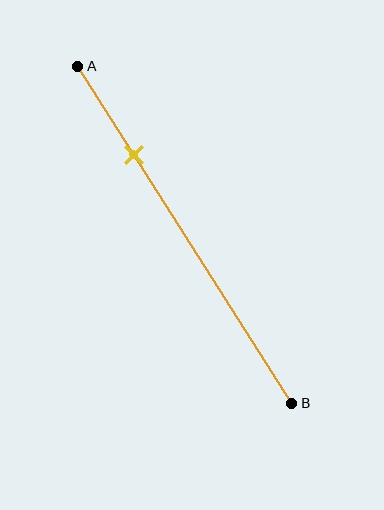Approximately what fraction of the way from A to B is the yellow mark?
The yellow mark is approximately 25% of the way from A to B.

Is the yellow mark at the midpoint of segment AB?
No, the mark is at about 25% from A, not at the 50% midpoint.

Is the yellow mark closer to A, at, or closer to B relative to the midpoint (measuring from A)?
The yellow mark is closer to point A than the midpoint of segment AB.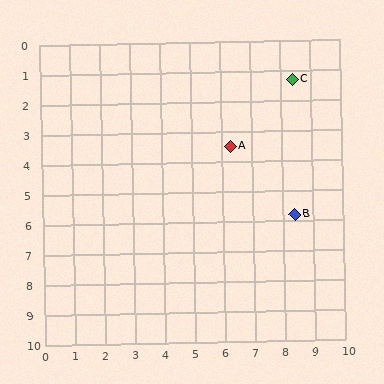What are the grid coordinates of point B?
Point B is at approximately (8.4, 5.8).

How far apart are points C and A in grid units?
Points C and A are about 3.0 grid units apart.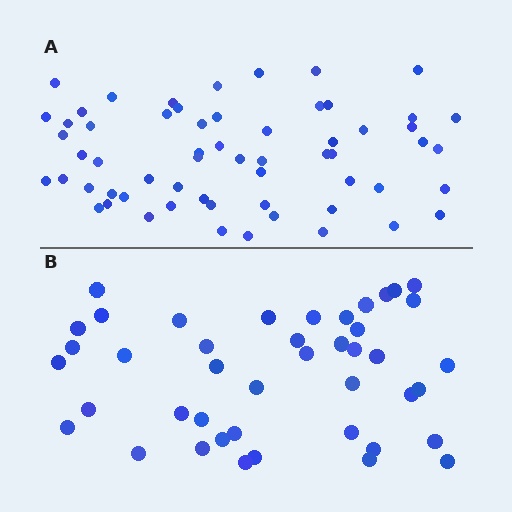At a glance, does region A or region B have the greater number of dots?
Region A (the top region) has more dots.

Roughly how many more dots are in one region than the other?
Region A has approximately 15 more dots than region B.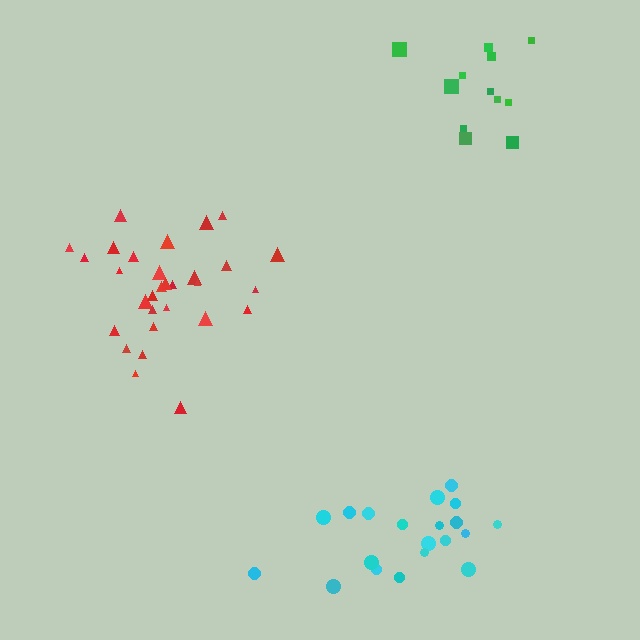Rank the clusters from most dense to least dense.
red, cyan, green.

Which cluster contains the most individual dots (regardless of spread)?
Red (30).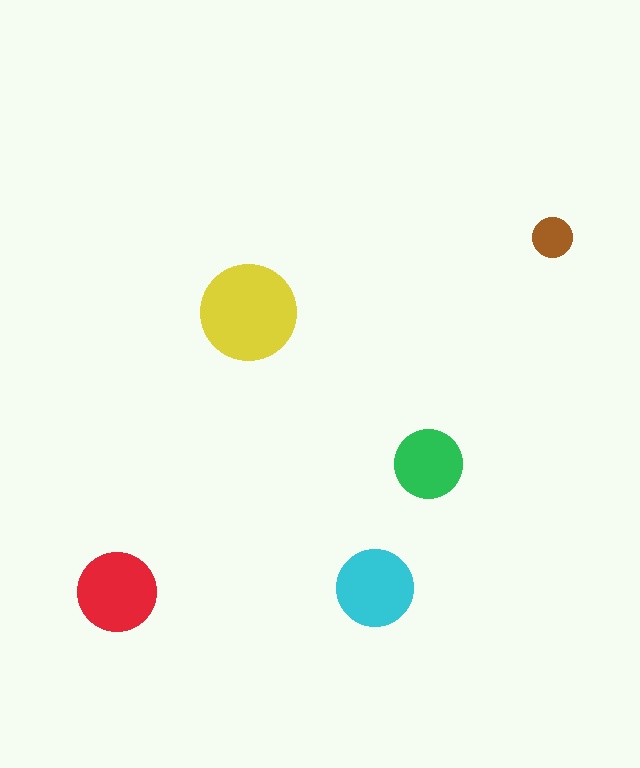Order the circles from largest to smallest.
the yellow one, the red one, the cyan one, the green one, the brown one.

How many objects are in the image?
There are 5 objects in the image.